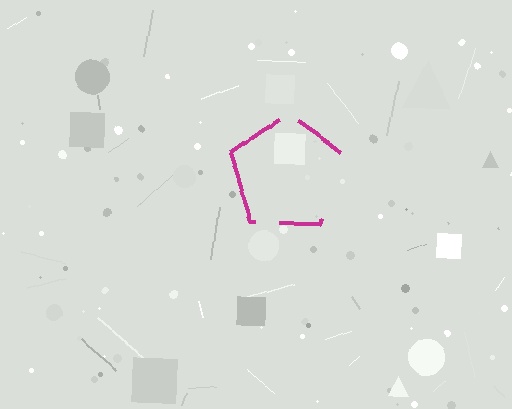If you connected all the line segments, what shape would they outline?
They would outline a pentagon.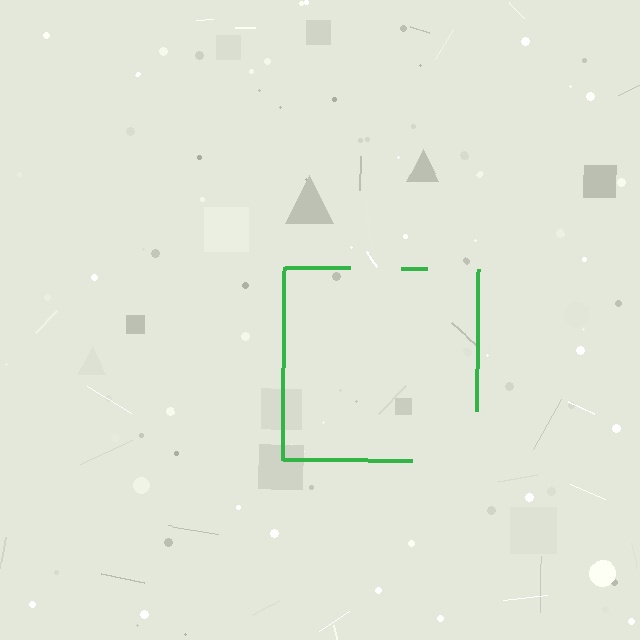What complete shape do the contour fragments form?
The contour fragments form a square.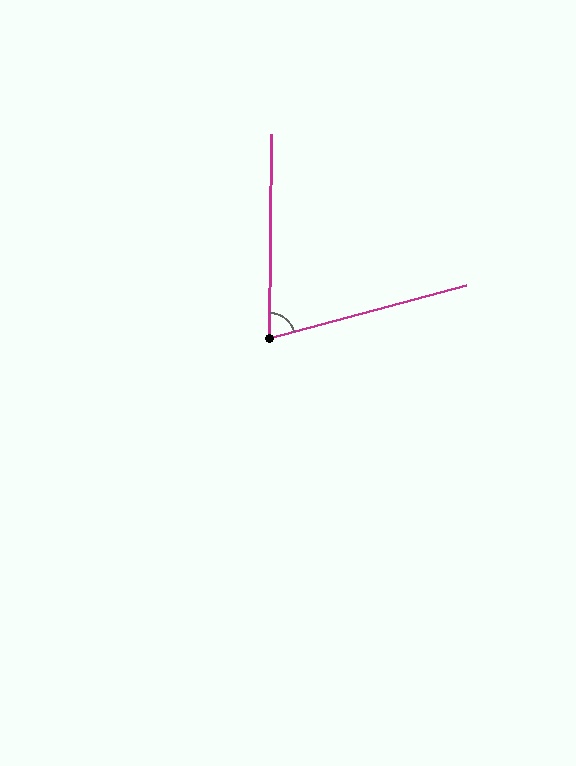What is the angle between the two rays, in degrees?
Approximately 74 degrees.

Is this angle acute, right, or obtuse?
It is acute.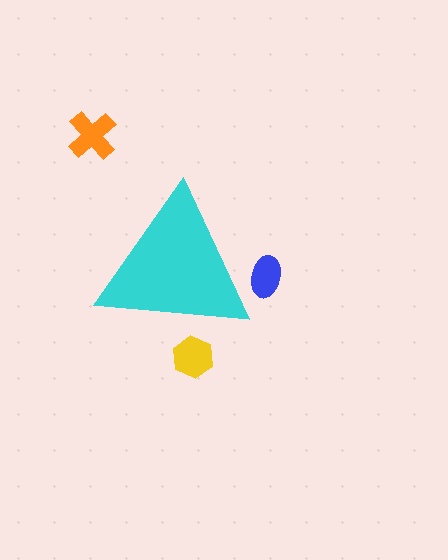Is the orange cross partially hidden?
No, the orange cross is fully visible.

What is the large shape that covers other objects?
A cyan triangle.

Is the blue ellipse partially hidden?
Yes, the blue ellipse is partially hidden behind the cyan triangle.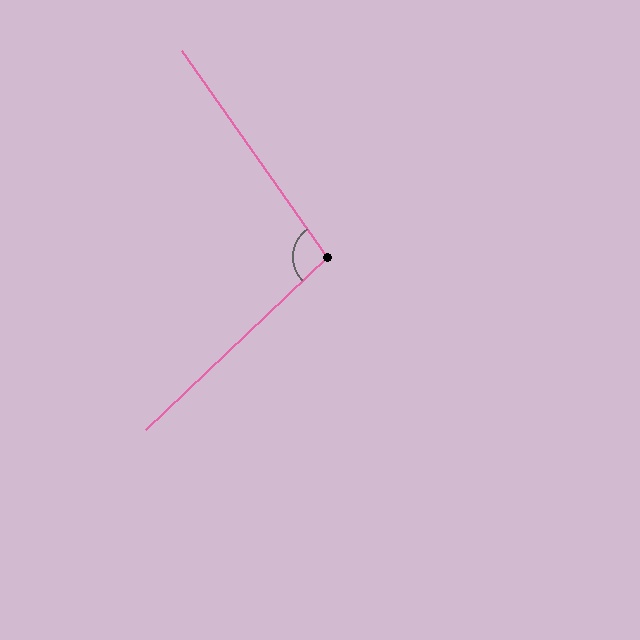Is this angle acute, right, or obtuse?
It is obtuse.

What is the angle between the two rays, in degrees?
Approximately 98 degrees.